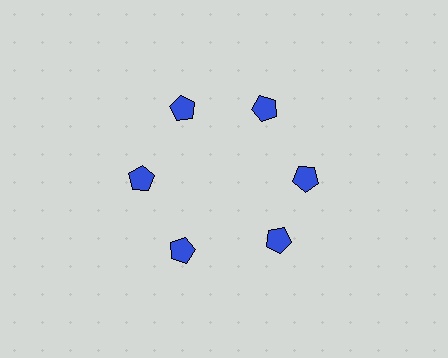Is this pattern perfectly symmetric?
No. The 6 blue pentagons are arranged in a ring, but one element near the 5 o'clock position is rotated out of alignment along the ring, breaking the 6-fold rotational symmetry.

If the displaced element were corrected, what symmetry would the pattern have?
It would have 6-fold rotational symmetry — the pattern would map onto itself every 60 degrees.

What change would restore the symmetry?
The symmetry would be restored by rotating it back into even spacing with its neighbors so that all 6 pentagons sit at equal angles and equal distance from the center.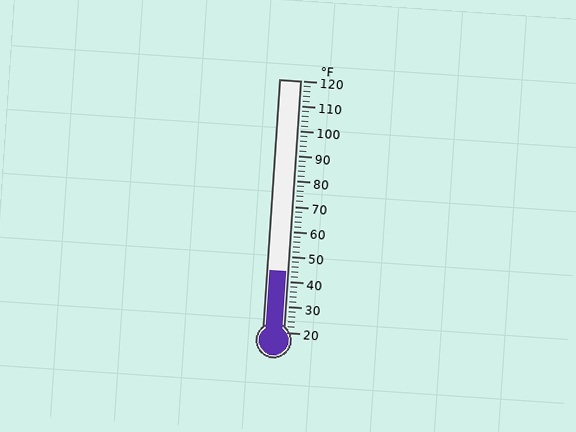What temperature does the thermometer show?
The thermometer shows approximately 44°F.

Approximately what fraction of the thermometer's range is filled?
The thermometer is filled to approximately 25% of its range.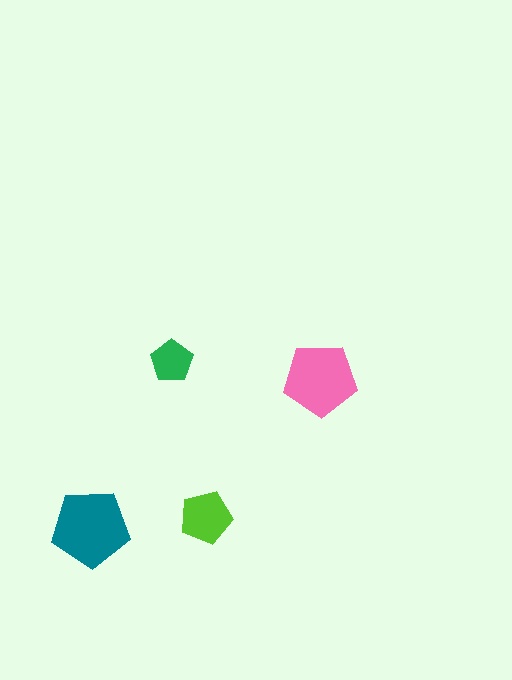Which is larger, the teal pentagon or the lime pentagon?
The teal one.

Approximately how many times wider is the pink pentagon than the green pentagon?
About 1.5 times wider.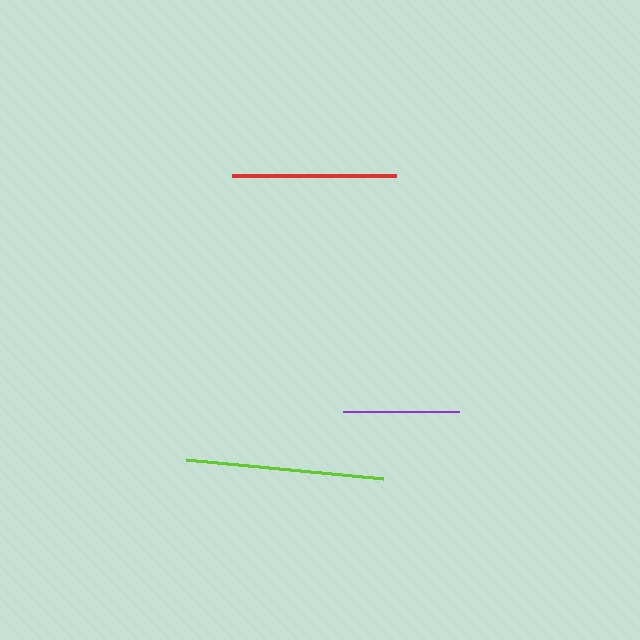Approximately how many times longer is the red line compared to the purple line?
The red line is approximately 1.4 times the length of the purple line.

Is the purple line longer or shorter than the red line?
The red line is longer than the purple line.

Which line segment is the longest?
The lime line is the longest at approximately 198 pixels.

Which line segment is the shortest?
The purple line is the shortest at approximately 116 pixels.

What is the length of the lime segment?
The lime segment is approximately 198 pixels long.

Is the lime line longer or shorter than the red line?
The lime line is longer than the red line.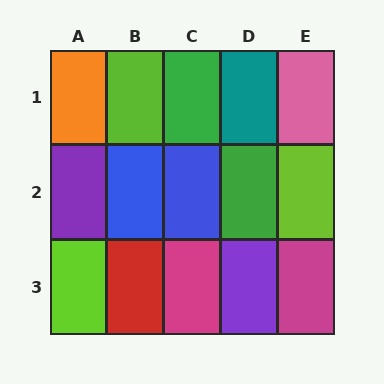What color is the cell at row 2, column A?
Purple.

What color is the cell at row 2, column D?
Green.